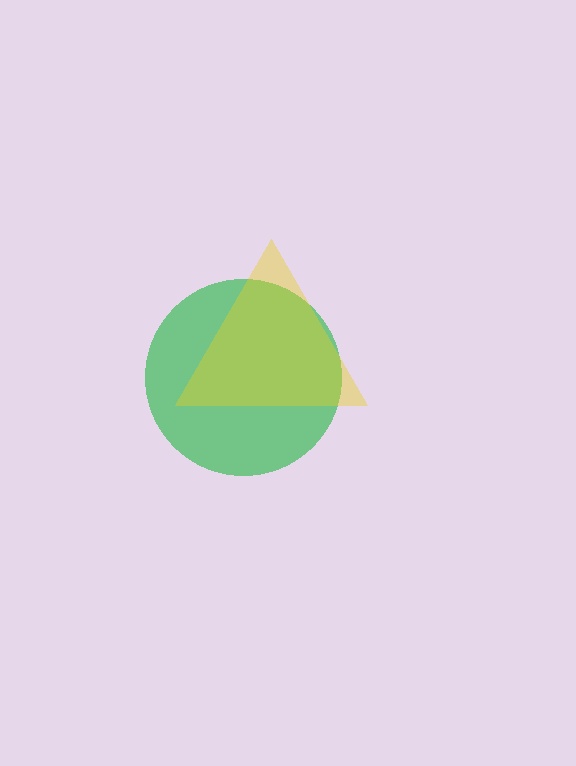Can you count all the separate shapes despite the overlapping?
Yes, there are 2 separate shapes.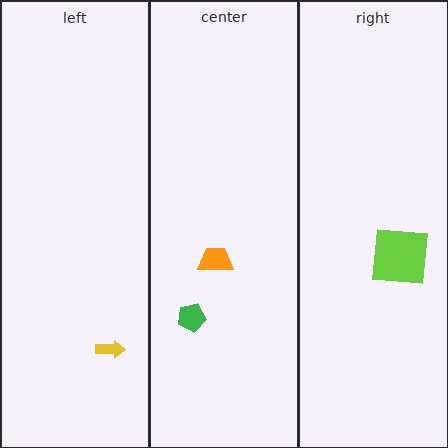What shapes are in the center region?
The green pentagon, the orange trapezoid.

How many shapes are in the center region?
2.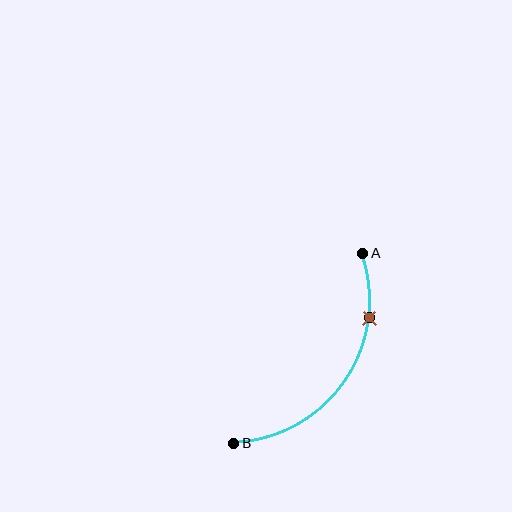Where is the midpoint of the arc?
The arc midpoint is the point on the curve farthest from the straight line joining A and B. It sits below and to the right of that line.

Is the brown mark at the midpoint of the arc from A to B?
No. The brown mark lies on the arc but is closer to endpoint A. The arc midpoint would be at the point on the curve equidistant along the arc from both A and B.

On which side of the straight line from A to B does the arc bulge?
The arc bulges below and to the right of the straight line connecting A and B.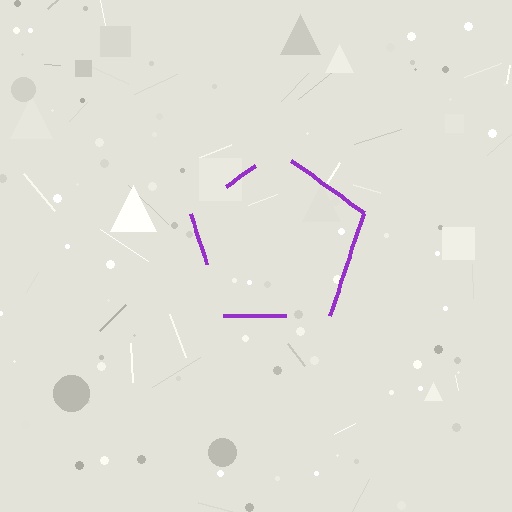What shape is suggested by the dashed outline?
The dashed outline suggests a pentagon.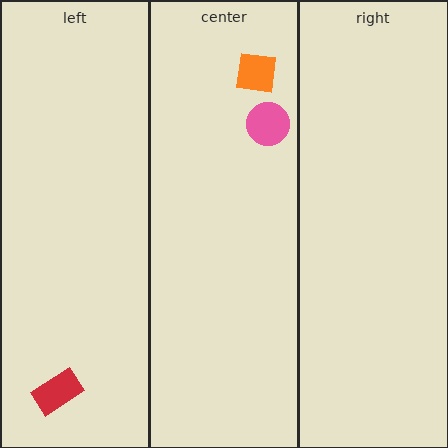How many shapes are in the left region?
1.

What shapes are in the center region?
The orange square, the pink circle.